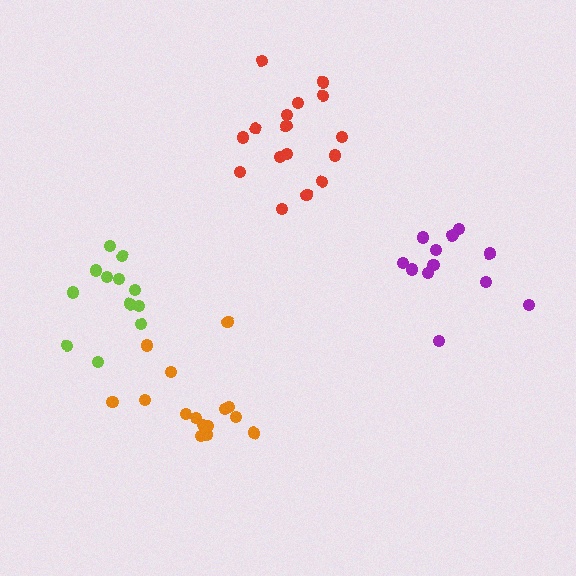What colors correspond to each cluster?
The clusters are colored: red, purple, lime, orange.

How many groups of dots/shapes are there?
There are 4 groups.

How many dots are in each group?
Group 1: 16 dots, Group 2: 13 dots, Group 3: 12 dots, Group 4: 15 dots (56 total).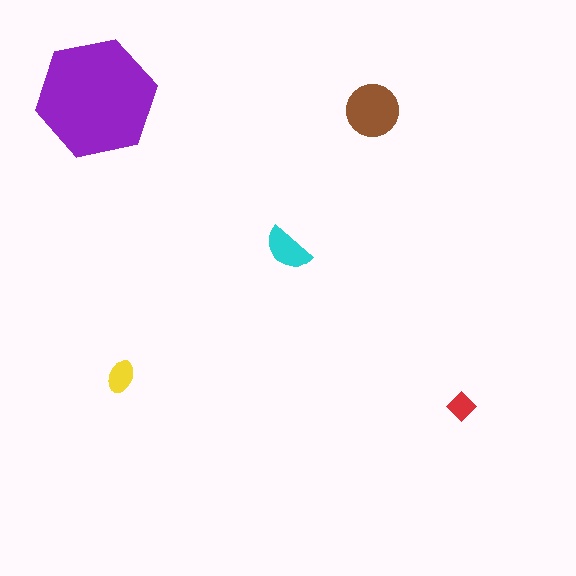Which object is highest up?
The purple hexagon is topmost.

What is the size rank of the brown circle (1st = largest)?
2nd.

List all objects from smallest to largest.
The red diamond, the yellow ellipse, the cyan semicircle, the brown circle, the purple hexagon.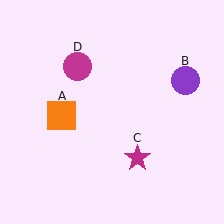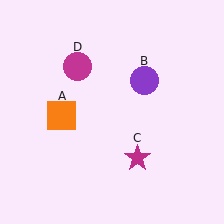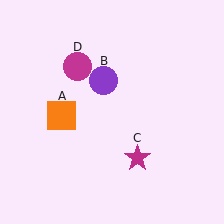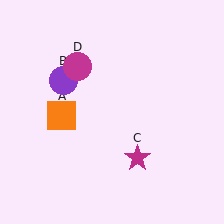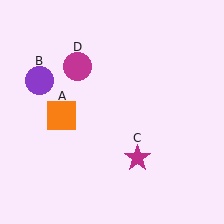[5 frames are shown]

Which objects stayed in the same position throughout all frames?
Orange square (object A) and magenta star (object C) and magenta circle (object D) remained stationary.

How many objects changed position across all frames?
1 object changed position: purple circle (object B).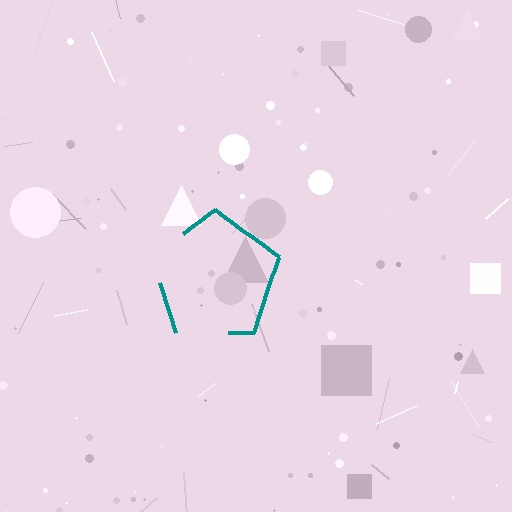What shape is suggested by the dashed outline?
The dashed outline suggests a pentagon.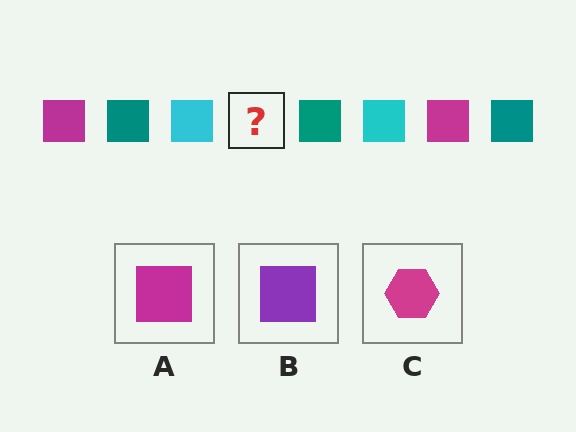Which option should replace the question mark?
Option A.